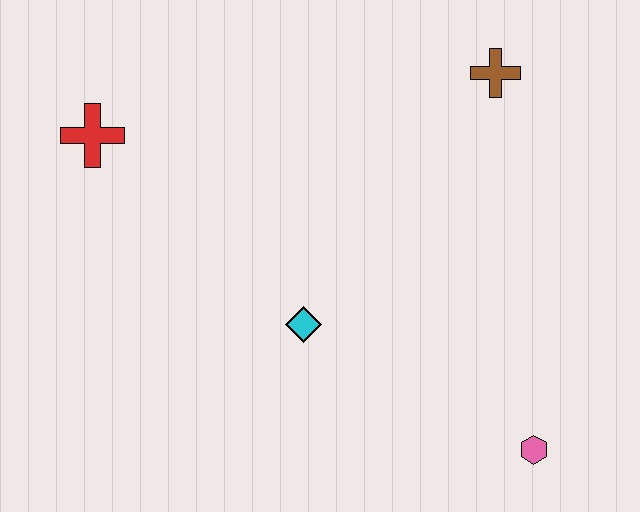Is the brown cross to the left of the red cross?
No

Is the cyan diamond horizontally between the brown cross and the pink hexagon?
No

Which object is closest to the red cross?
The cyan diamond is closest to the red cross.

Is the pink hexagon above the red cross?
No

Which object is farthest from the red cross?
The pink hexagon is farthest from the red cross.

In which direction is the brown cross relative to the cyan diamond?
The brown cross is above the cyan diamond.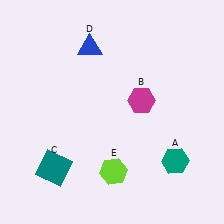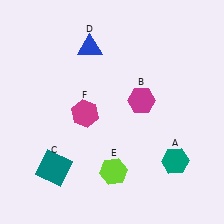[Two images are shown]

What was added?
A magenta hexagon (F) was added in Image 2.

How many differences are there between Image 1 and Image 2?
There is 1 difference between the two images.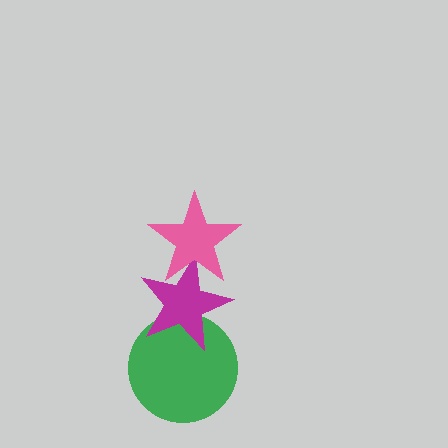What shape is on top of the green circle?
The magenta star is on top of the green circle.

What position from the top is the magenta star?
The magenta star is 2nd from the top.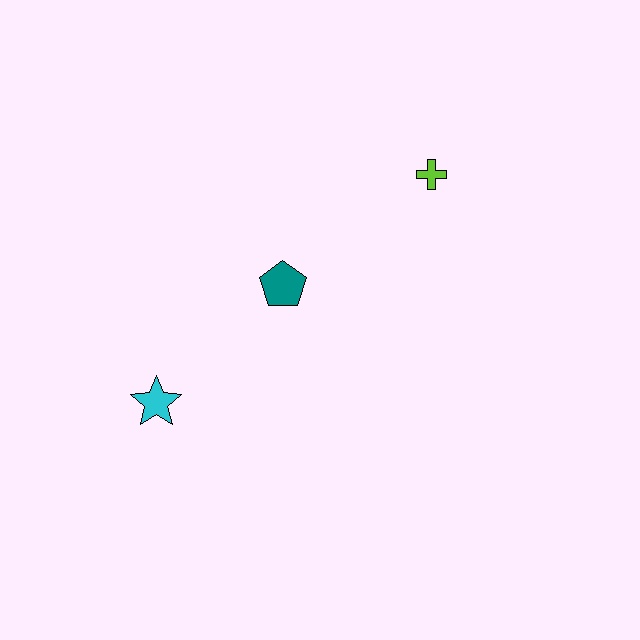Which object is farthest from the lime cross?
The cyan star is farthest from the lime cross.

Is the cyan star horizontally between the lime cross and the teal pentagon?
No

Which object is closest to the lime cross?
The teal pentagon is closest to the lime cross.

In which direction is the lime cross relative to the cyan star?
The lime cross is to the right of the cyan star.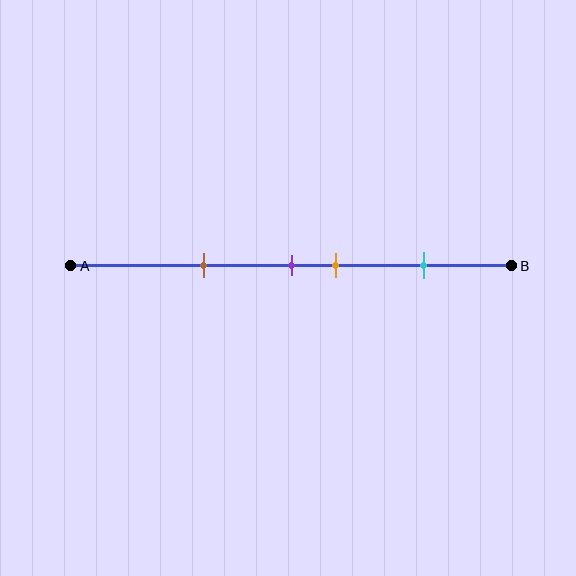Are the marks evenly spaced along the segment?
No, the marks are not evenly spaced.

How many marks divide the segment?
There are 4 marks dividing the segment.